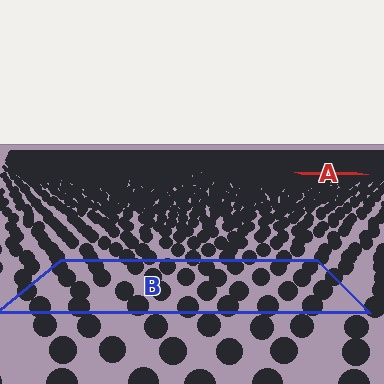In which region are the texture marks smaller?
The texture marks are smaller in region A, because it is farther away.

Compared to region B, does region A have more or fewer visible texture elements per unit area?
Region A has more texture elements per unit area — they are packed more densely because it is farther away.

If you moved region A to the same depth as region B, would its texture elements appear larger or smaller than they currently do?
They would appear larger. At a closer depth, the same texture elements are projected at a bigger on-screen size.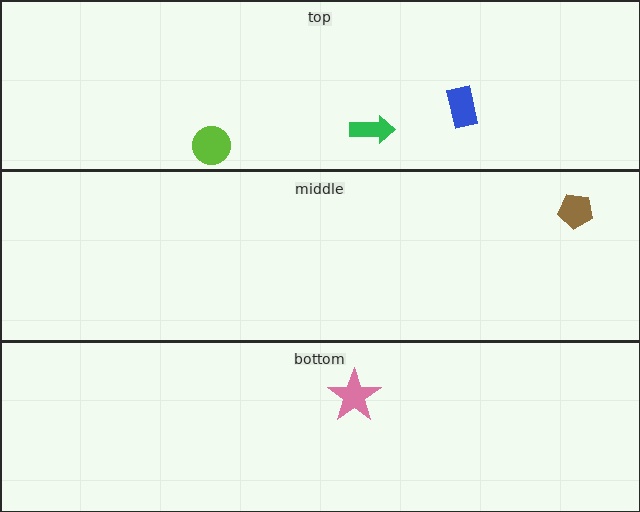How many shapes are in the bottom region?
1.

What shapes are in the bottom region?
The pink star.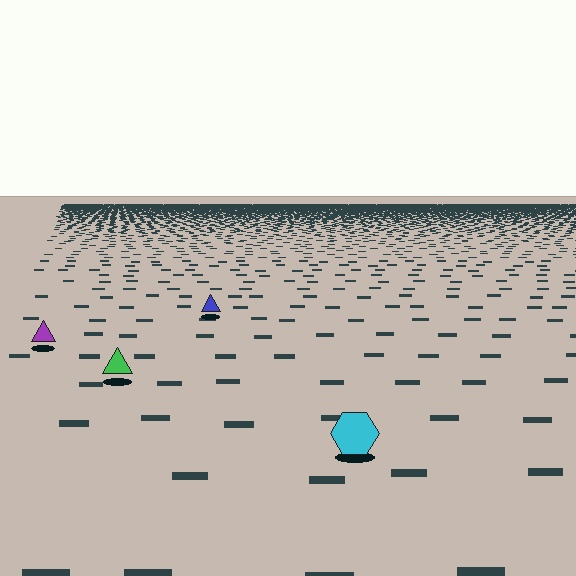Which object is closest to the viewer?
The cyan hexagon is closest. The texture marks near it are larger and more spread out.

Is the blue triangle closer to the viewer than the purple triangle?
No. The purple triangle is closer — you can tell from the texture gradient: the ground texture is coarser near it.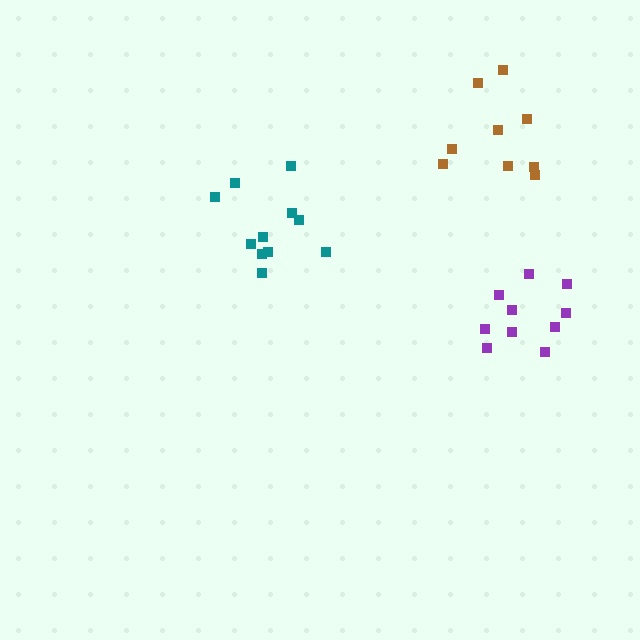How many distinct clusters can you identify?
There are 3 distinct clusters.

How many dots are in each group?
Group 1: 11 dots, Group 2: 10 dots, Group 3: 9 dots (30 total).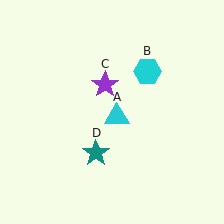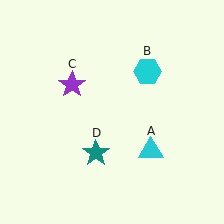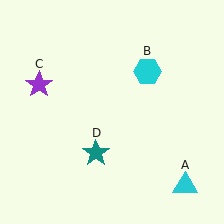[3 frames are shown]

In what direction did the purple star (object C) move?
The purple star (object C) moved left.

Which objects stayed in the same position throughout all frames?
Cyan hexagon (object B) and teal star (object D) remained stationary.